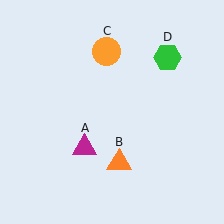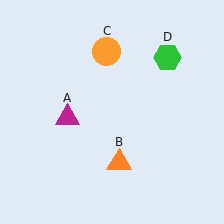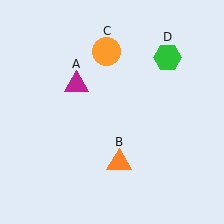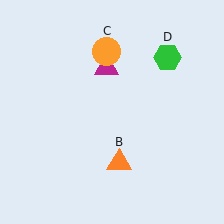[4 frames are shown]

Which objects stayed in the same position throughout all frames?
Orange triangle (object B) and orange circle (object C) and green hexagon (object D) remained stationary.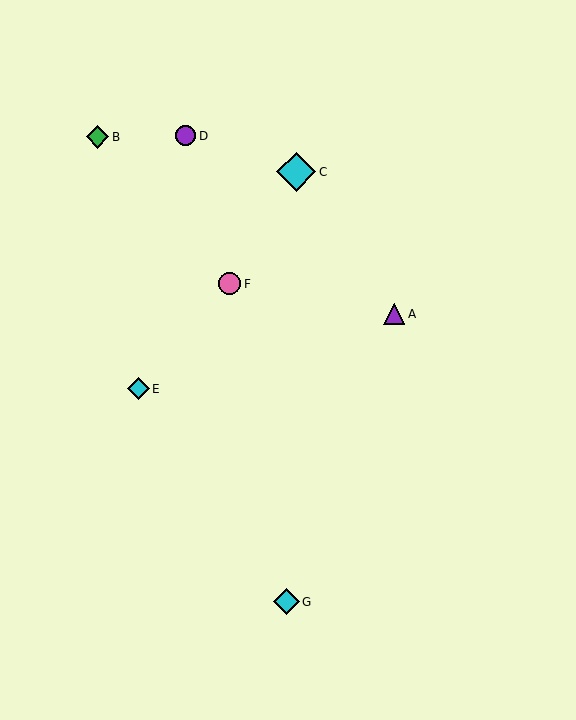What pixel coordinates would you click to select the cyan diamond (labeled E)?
Click at (138, 389) to select the cyan diamond E.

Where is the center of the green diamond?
The center of the green diamond is at (98, 137).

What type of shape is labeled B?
Shape B is a green diamond.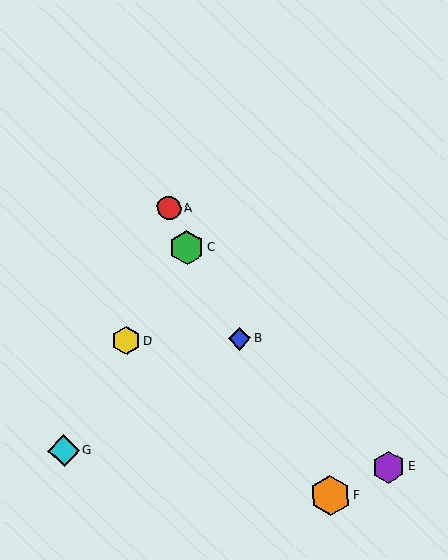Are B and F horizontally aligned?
No, B is at y≈338 and F is at y≈496.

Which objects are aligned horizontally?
Objects B, D are aligned horizontally.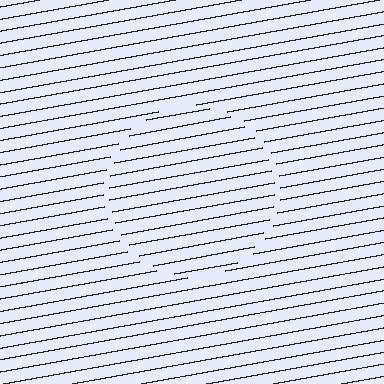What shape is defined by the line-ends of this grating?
An illusory circle. The interior of the shape contains the same grating, shifted by half a period — the contour is defined by the phase discontinuity where line-ends from the inner and outer gratings abut.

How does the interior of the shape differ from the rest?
The interior of the shape contains the same grating, shifted by half a period — the contour is defined by the phase discontinuity where line-ends from the inner and outer gratings abut.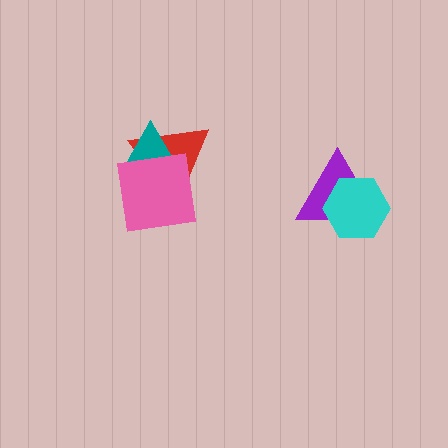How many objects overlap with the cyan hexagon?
1 object overlaps with the cyan hexagon.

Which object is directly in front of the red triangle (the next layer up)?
The teal triangle is directly in front of the red triangle.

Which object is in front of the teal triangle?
The pink square is in front of the teal triangle.